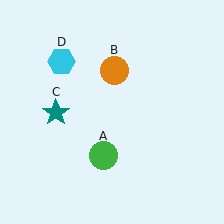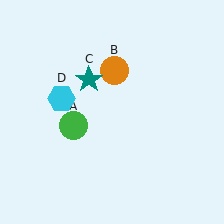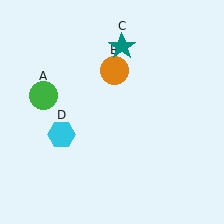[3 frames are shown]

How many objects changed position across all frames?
3 objects changed position: green circle (object A), teal star (object C), cyan hexagon (object D).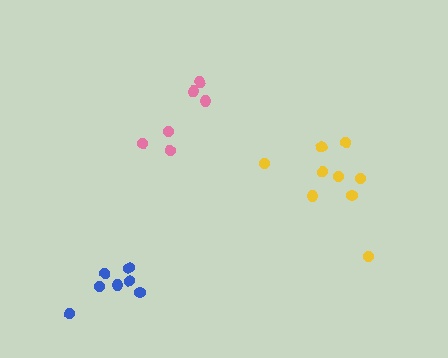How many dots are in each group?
Group 1: 7 dots, Group 2: 9 dots, Group 3: 6 dots (22 total).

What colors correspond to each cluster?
The clusters are colored: blue, yellow, pink.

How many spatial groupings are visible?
There are 3 spatial groupings.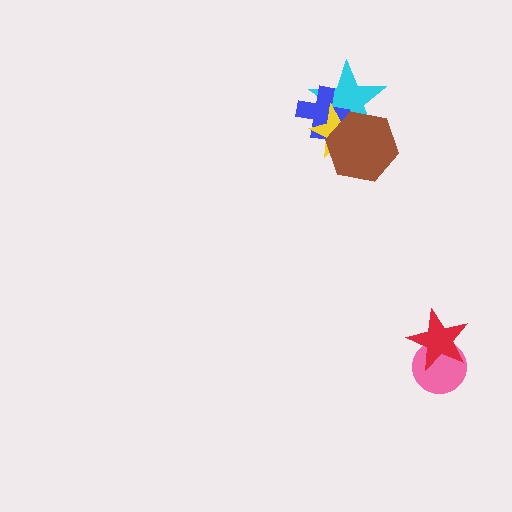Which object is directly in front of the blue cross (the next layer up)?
The yellow star is directly in front of the blue cross.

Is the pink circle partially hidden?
Yes, it is partially covered by another shape.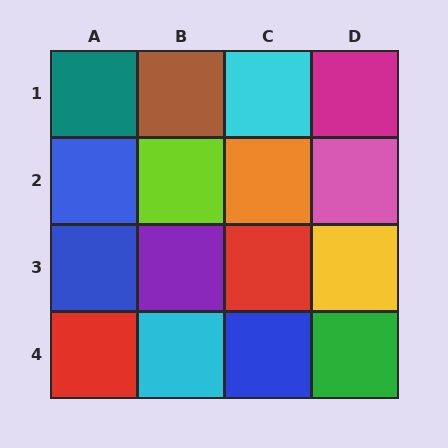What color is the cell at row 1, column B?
Brown.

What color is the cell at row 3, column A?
Blue.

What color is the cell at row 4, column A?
Red.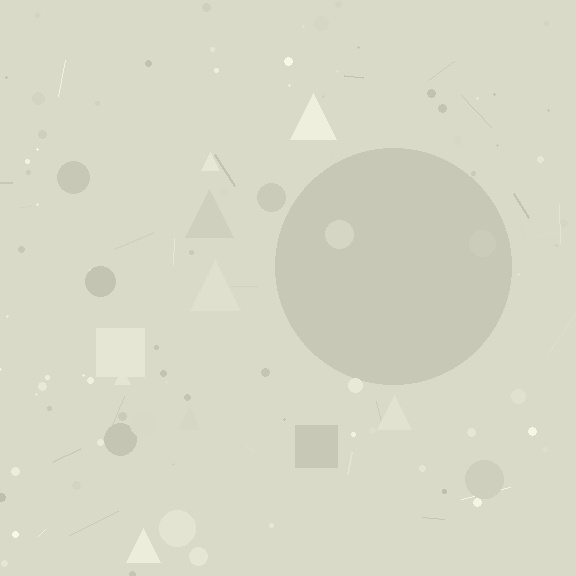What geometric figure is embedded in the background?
A circle is embedded in the background.